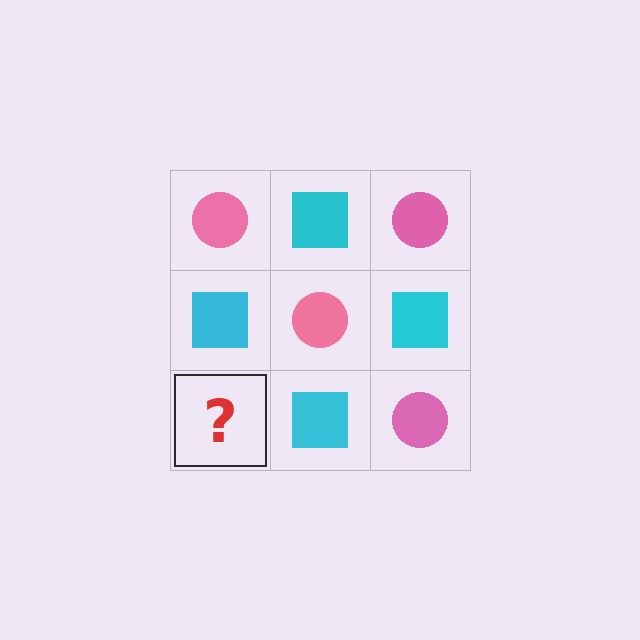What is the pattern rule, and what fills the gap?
The rule is that it alternates pink circle and cyan square in a checkerboard pattern. The gap should be filled with a pink circle.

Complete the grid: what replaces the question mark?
The question mark should be replaced with a pink circle.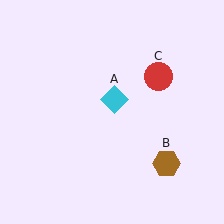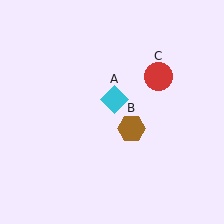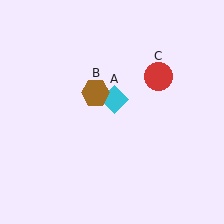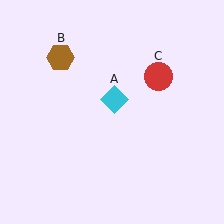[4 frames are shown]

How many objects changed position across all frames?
1 object changed position: brown hexagon (object B).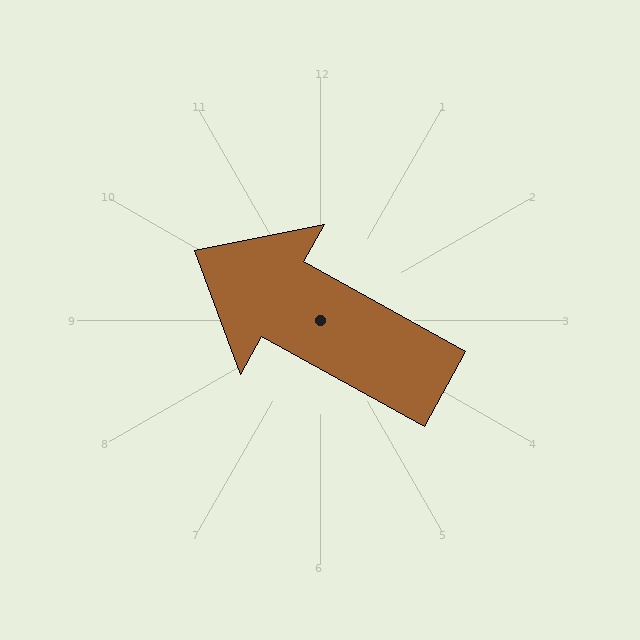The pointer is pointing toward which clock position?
Roughly 10 o'clock.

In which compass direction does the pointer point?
Northwest.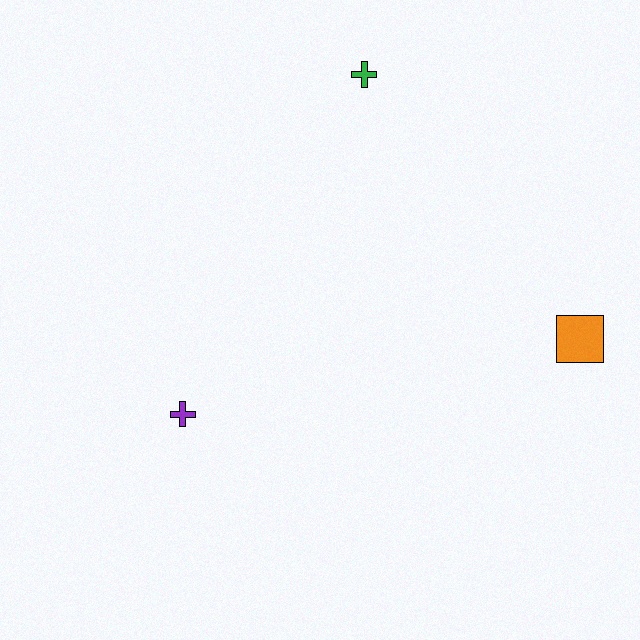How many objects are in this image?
There are 3 objects.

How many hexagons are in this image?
There are no hexagons.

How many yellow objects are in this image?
There are no yellow objects.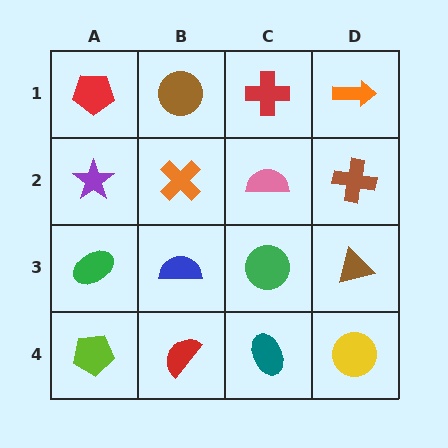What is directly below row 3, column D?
A yellow circle.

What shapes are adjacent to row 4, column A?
A green ellipse (row 3, column A), a red semicircle (row 4, column B).